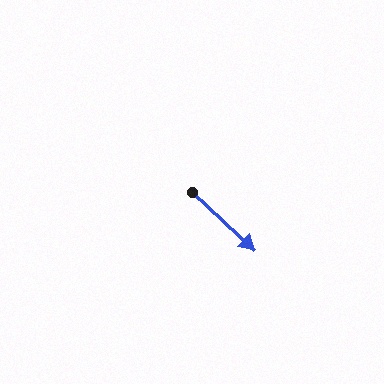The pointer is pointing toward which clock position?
Roughly 4 o'clock.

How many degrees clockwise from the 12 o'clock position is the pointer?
Approximately 133 degrees.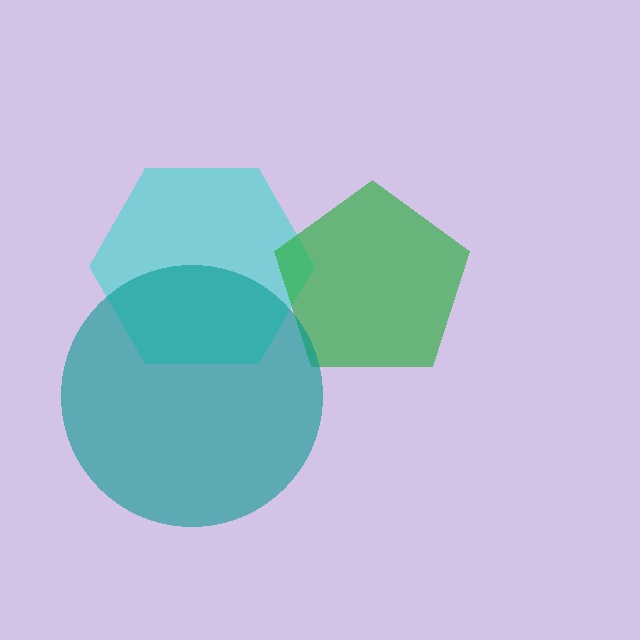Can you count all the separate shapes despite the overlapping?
Yes, there are 3 separate shapes.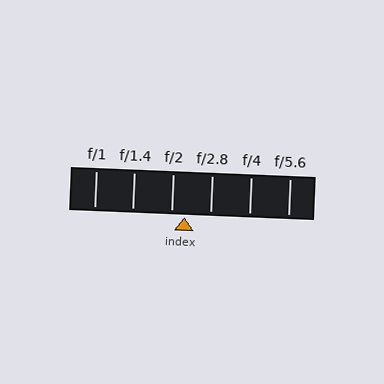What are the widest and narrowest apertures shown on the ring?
The widest aperture shown is f/1 and the narrowest is f/5.6.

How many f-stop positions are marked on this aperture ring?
There are 6 f-stop positions marked.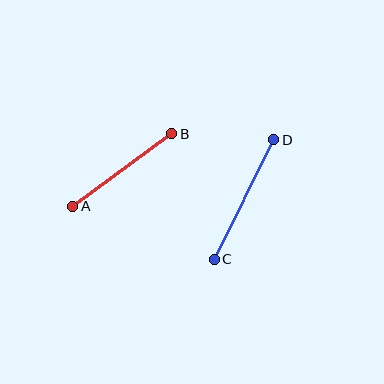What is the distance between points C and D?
The distance is approximately 133 pixels.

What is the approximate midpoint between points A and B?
The midpoint is at approximately (122, 170) pixels.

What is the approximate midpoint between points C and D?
The midpoint is at approximately (244, 199) pixels.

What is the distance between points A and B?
The distance is approximately 123 pixels.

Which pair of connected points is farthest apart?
Points C and D are farthest apart.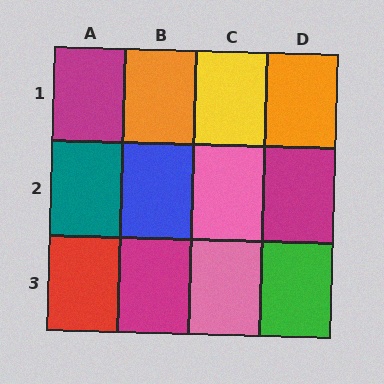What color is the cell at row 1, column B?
Orange.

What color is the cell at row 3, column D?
Green.